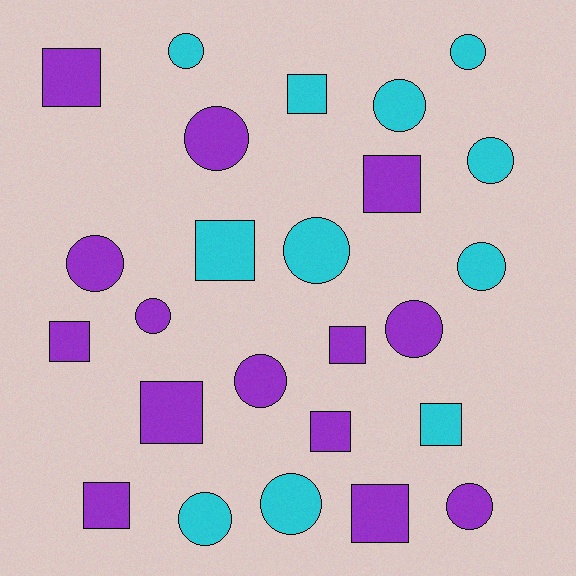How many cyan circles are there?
There are 8 cyan circles.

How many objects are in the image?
There are 25 objects.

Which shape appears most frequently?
Circle, with 14 objects.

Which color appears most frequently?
Purple, with 14 objects.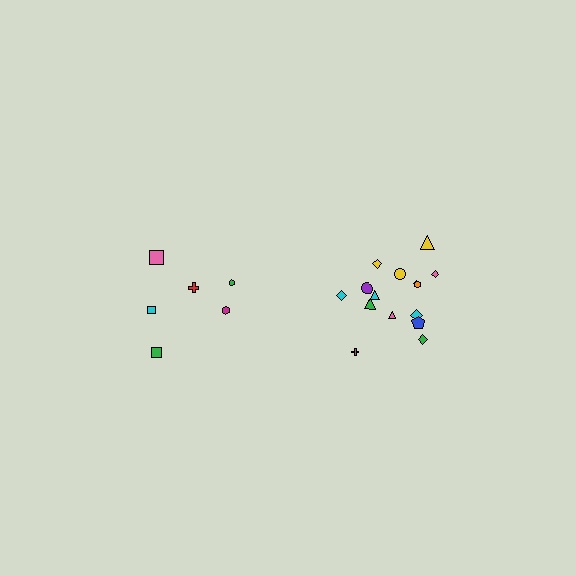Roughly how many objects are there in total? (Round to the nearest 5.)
Roughly 20 objects in total.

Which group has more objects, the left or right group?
The right group.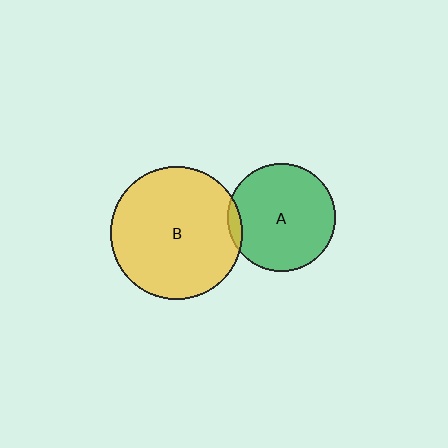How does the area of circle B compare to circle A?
Approximately 1.5 times.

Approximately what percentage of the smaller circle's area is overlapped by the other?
Approximately 5%.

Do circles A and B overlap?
Yes.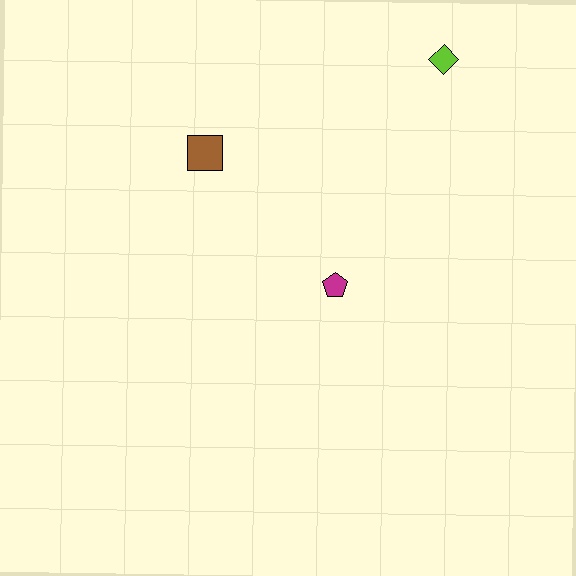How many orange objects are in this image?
There are no orange objects.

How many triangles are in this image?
There are no triangles.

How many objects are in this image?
There are 3 objects.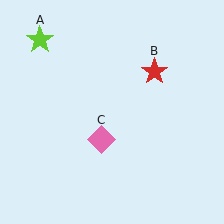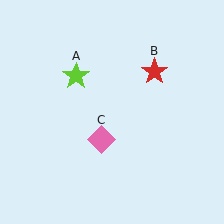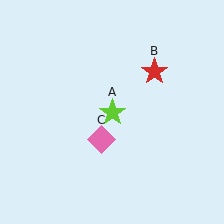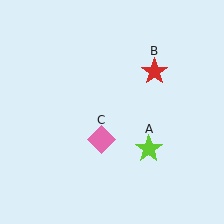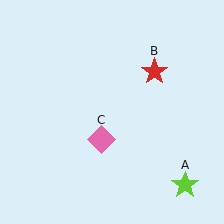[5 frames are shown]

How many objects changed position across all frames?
1 object changed position: lime star (object A).